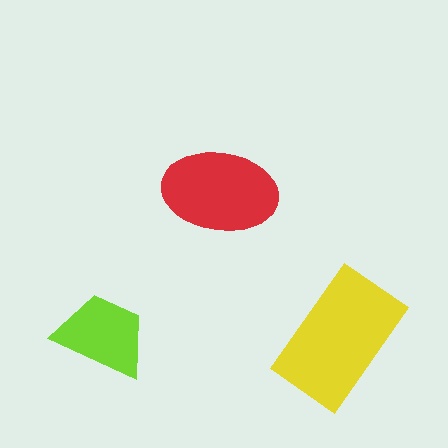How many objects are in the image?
There are 3 objects in the image.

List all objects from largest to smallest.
The yellow rectangle, the red ellipse, the lime trapezoid.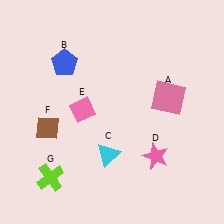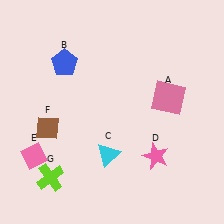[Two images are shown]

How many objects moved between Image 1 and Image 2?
1 object moved between the two images.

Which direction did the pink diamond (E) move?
The pink diamond (E) moved left.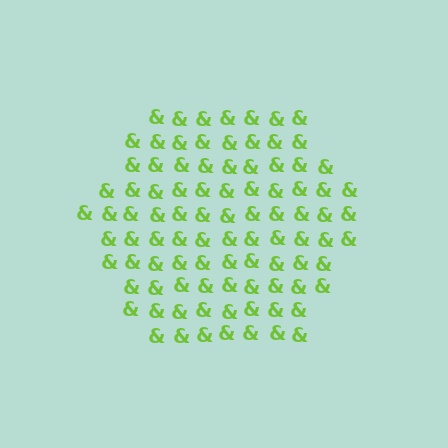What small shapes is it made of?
It is made of small ampersands.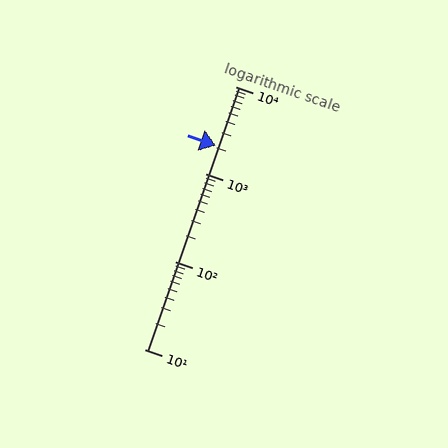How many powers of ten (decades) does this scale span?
The scale spans 3 decades, from 10 to 10000.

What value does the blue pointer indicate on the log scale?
The pointer indicates approximately 2100.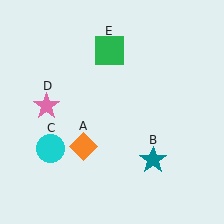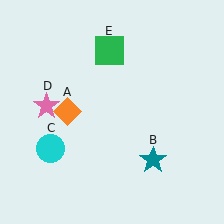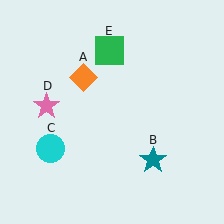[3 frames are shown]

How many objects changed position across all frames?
1 object changed position: orange diamond (object A).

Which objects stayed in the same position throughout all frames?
Teal star (object B) and cyan circle (object C) and pink star (object D) and green square (object E) remained stationary.